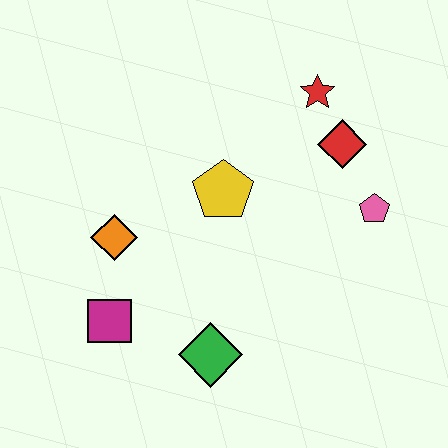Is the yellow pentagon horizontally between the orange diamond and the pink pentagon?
Yes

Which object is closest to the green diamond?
The magenta square is closest to the green diamond.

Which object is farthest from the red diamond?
The magenta square is farthest from the red diamond.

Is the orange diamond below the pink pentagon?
Yes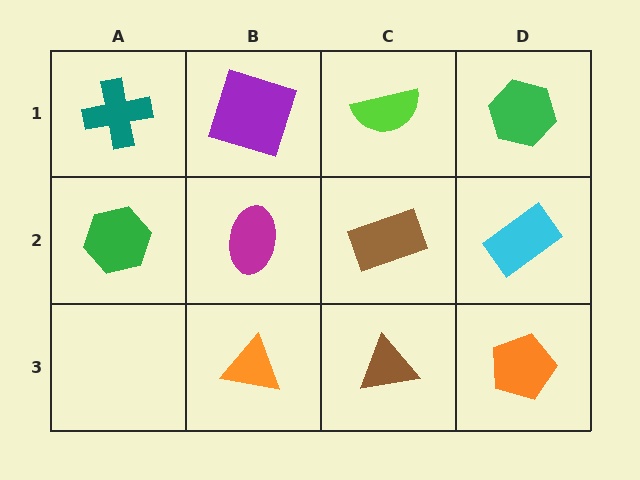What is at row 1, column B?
A purple square.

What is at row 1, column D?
A green hexagon.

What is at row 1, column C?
A lime semicircle.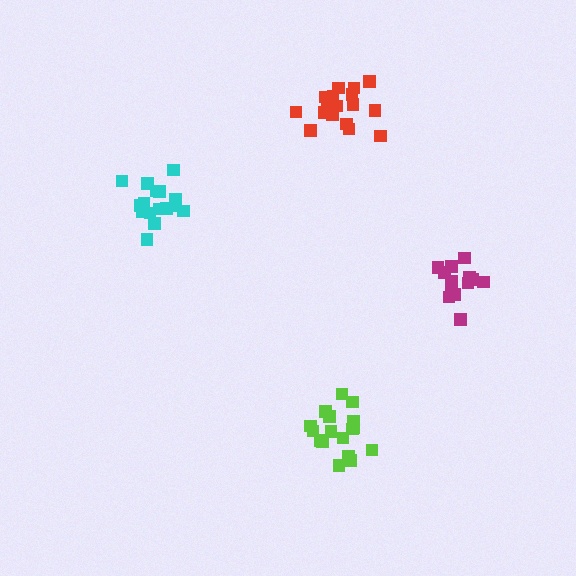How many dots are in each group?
Group 1: 18 dots, Group 2: 16 dots, Group 3: 14 dots, Group 4: 17 dots (65 total).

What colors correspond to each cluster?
The clusters are colored: red, cyan, magenta, lime.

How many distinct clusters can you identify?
There are 4 distinct clusters.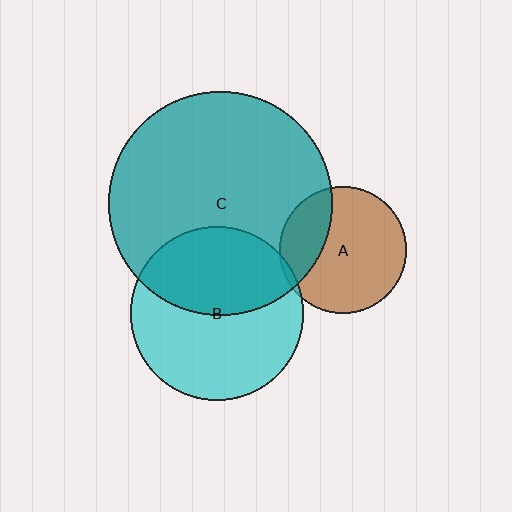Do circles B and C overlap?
Yes.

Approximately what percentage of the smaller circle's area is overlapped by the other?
Approximately 45%.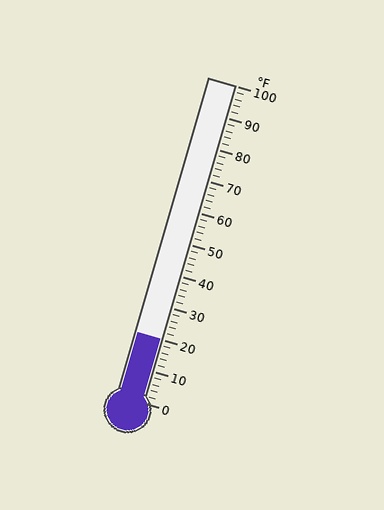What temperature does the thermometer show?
The thermometer shows approximately 20°F.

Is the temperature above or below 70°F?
The temperature is below 70°F.